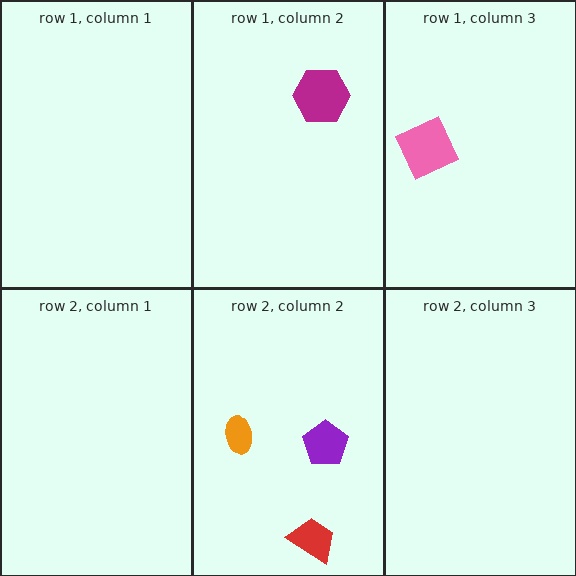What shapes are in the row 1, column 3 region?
The pink diamond.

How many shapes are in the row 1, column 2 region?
1.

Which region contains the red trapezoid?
The row 2, column 2 region.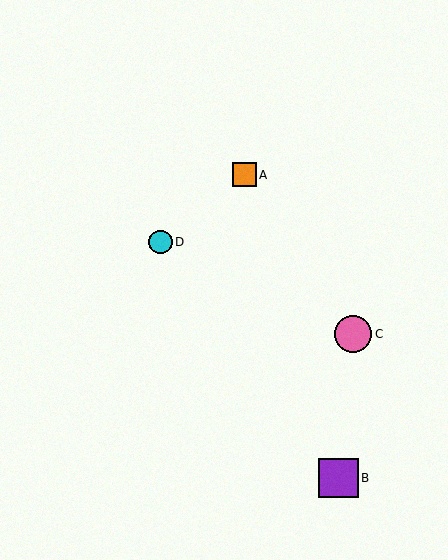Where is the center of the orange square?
The center of the orange square is at (244, 175).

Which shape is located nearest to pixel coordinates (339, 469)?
The purple square (labeled B) at (338, 478) is nearest to that location.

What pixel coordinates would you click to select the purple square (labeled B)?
Click at (338, 478) to select the purple square B.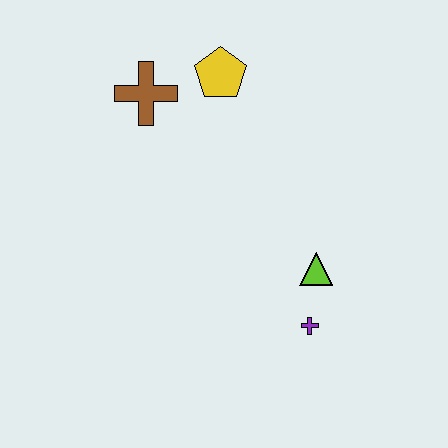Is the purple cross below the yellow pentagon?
Yes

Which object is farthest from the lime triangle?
The brown cross is farthest from the lime triangle.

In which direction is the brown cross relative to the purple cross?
The brown cross is above the purple cross.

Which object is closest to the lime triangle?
The purple cross is closest to the lime triangle.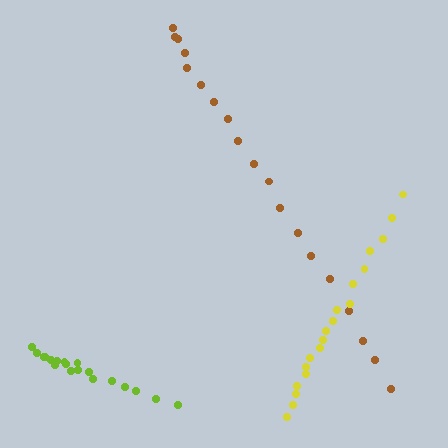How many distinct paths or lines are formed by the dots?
There are 3 distinct paths.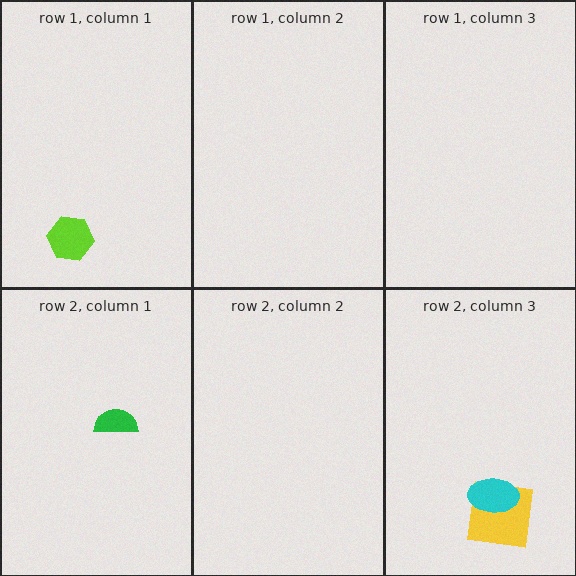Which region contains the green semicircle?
The row 2, column 1 region.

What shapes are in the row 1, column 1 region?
The lime hexagon.